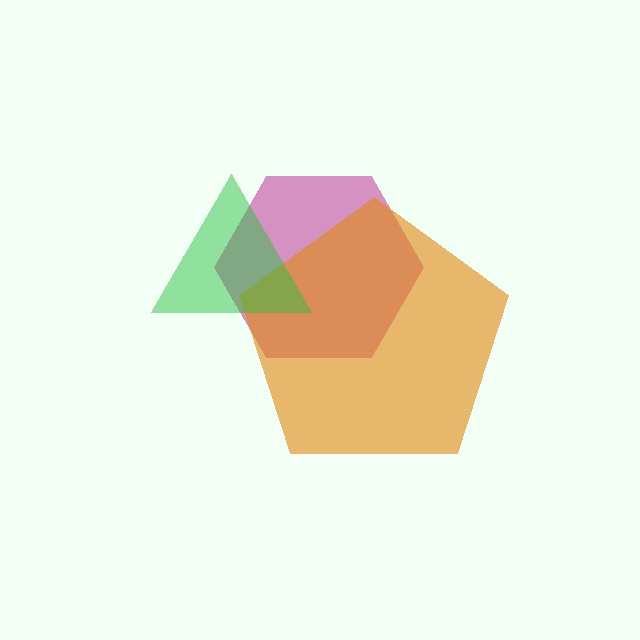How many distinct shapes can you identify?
There are 3 distinct shapes: a magenta hexagon, an orange pentagon, a green triangle.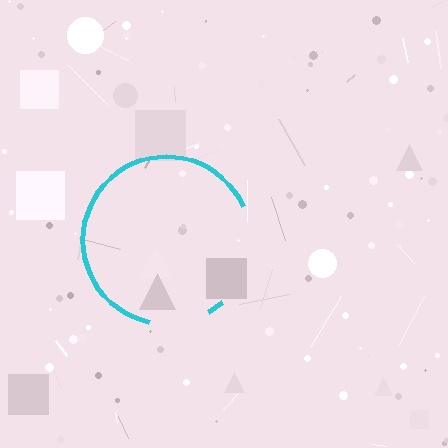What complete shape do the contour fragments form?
The contour fragments form a circle.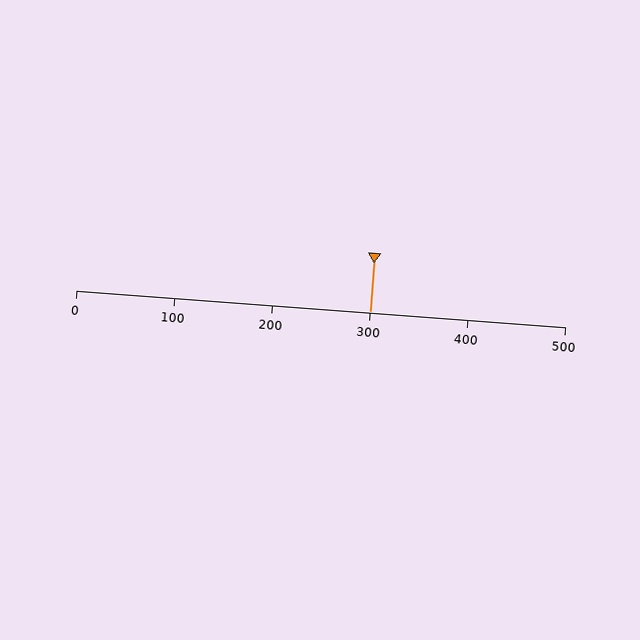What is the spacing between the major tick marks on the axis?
The major ticks are spaced 100 apart.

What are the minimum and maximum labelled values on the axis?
The axis runs from 0 to 500.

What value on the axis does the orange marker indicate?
The marker indicates approximately 300.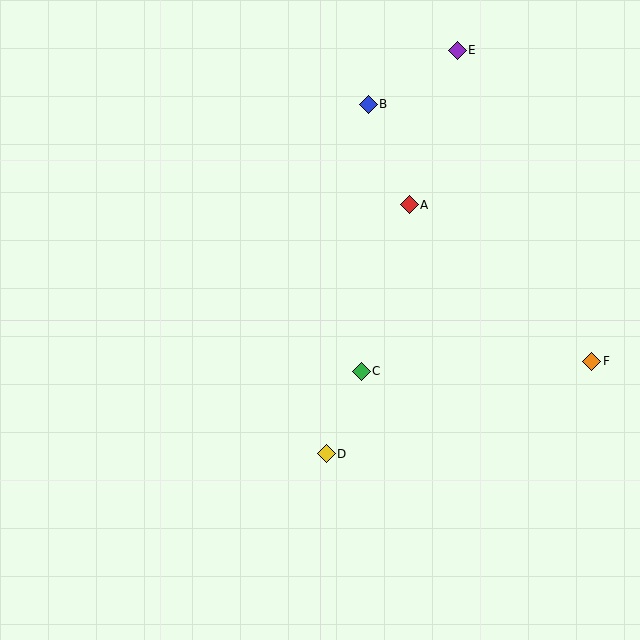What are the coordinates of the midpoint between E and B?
The midpoint between E and B is at (413, 77).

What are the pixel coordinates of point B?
Point B is at (368, 104).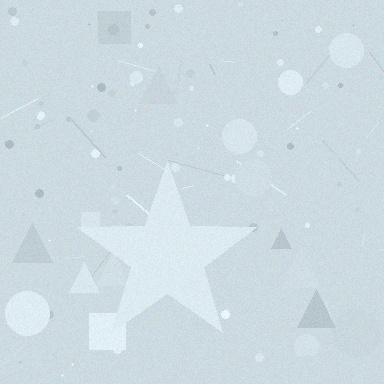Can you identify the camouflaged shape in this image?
The camouflaged shape is a star.